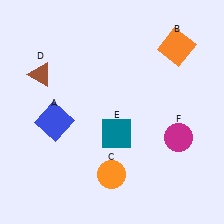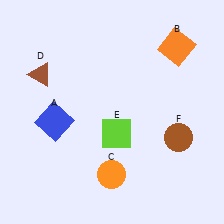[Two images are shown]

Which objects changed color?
E changed from teal to lime. F changed from magenta to brown.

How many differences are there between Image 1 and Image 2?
There are 2 differences between the two images.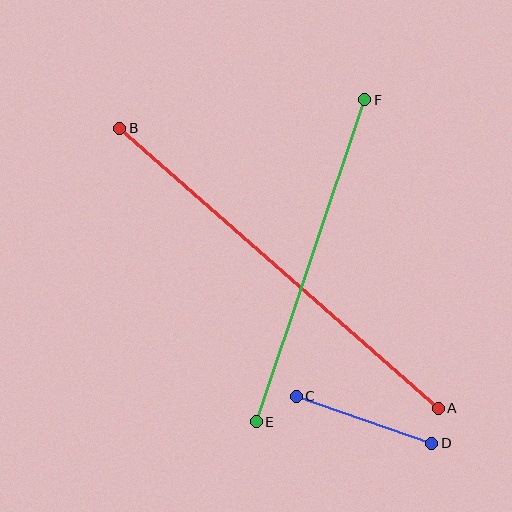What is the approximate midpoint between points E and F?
The midpoint is at approximately (311, 261) pixels.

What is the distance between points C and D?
The distance is approximately 144 pixels.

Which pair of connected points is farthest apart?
Points A and B are farthest apart.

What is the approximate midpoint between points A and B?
The midpoint is at approximately (279, 268) pixels.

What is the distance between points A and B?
The distance is approximately 424 pixels.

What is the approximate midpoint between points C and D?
The midpoint is at approximately (364, 420) pixels.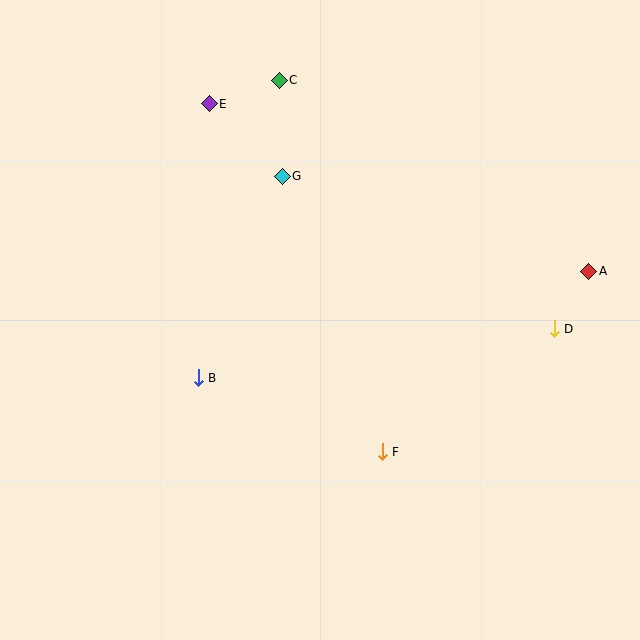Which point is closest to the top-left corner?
Point E is closest to the top-left corner.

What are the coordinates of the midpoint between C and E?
The midpoint between C and E is at (244, 92).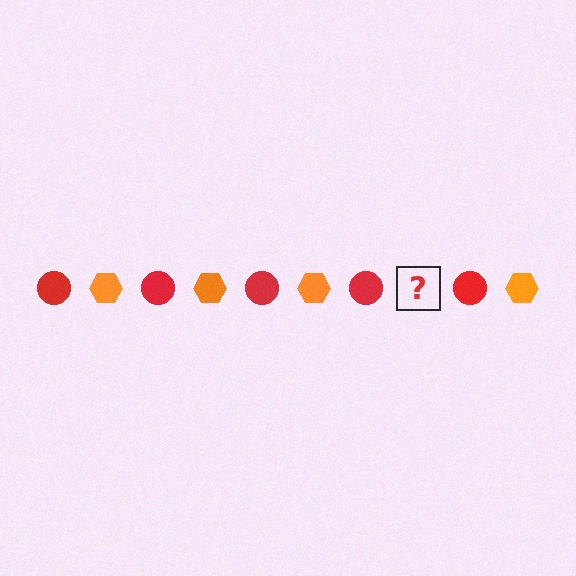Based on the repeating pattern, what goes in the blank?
The blank should be an orange hexagon.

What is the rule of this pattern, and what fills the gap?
The rule is that the pattern alternates between red circle and orange hexagon. The gap should be filled with an orange hexagon.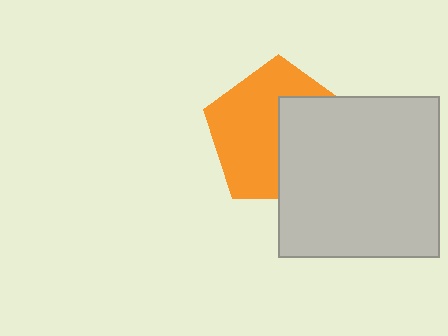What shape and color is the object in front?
The object in front is a light gray square.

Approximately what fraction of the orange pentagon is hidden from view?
Roughly 43% of the orange pentagon is hidden behind the light gray square.